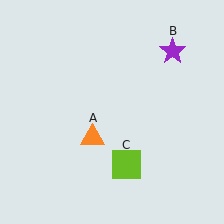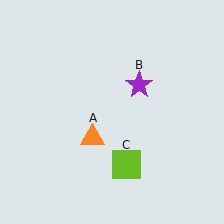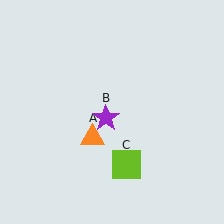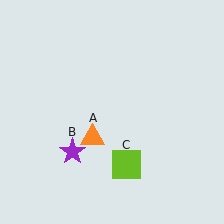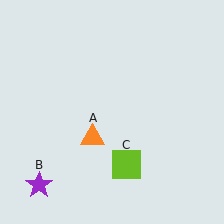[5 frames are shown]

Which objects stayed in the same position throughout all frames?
Orange triangle (object A) and lime square (object C) remained stationary.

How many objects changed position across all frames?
1 object changed position: purple star (object B).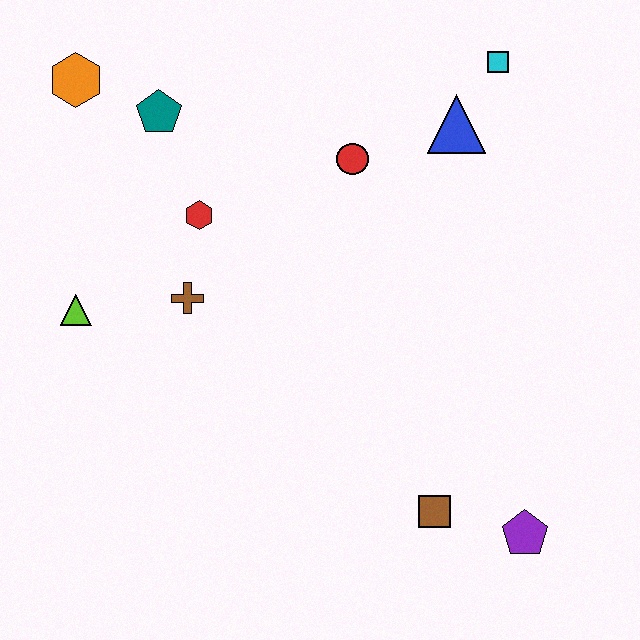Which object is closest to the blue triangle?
The cyan square is closest to the blue triangle.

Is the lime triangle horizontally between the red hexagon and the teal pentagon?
No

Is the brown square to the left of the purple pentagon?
Yes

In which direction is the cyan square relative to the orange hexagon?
The cyan square is to the right of the orange hexagon.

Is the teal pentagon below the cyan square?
Yes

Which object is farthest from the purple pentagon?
The orange hexagon is farthest from the purple pentagon.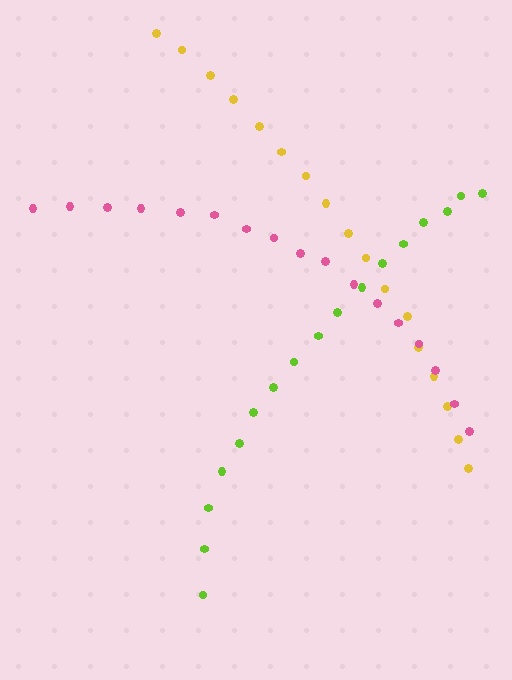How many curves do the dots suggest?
There are 3 distinct paths.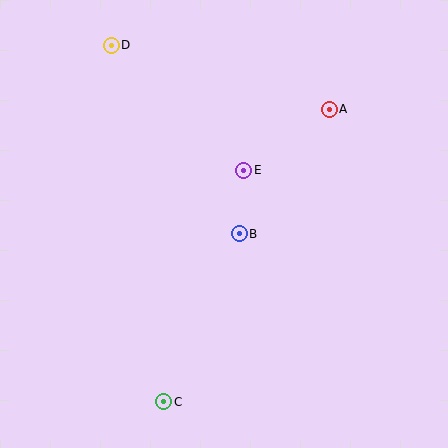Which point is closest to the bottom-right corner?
Point C is closest to the bottom-right corner.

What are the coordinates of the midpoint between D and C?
The midpoint between D and C is at (137, 223).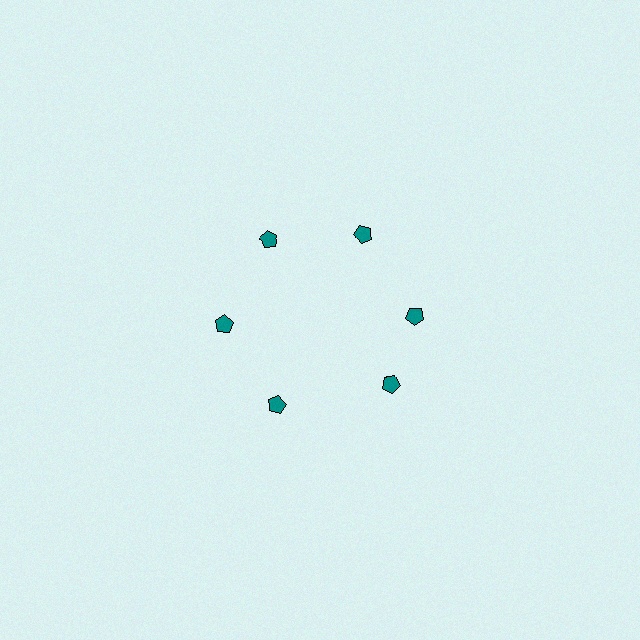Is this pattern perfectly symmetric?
No. The 6 teal pentagons are arranged in a ring, but one element near the 5 o'clock position is rotated out of alignment along the ring, breaking the 6-fold rotational symmetry.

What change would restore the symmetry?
The symmetry would be restored by rotating it back into even spacing with its neighbors so that all 6 pentagons sit at equal angles and equal distance from the center.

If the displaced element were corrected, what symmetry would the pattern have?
It would have 6-fold rotational symmetry — the pattern would map onto itself every 60 degrees.